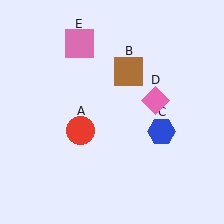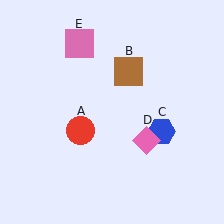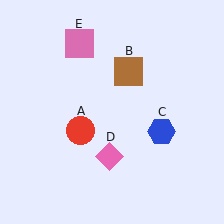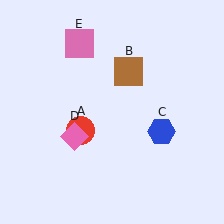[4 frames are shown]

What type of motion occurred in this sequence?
The pink diamond (object D) rotated clockwise around the center of the scene.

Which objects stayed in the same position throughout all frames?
Red circle (object A) and brown square (object B) and blue hexagon (object C) and pink square (object E) remained stationary.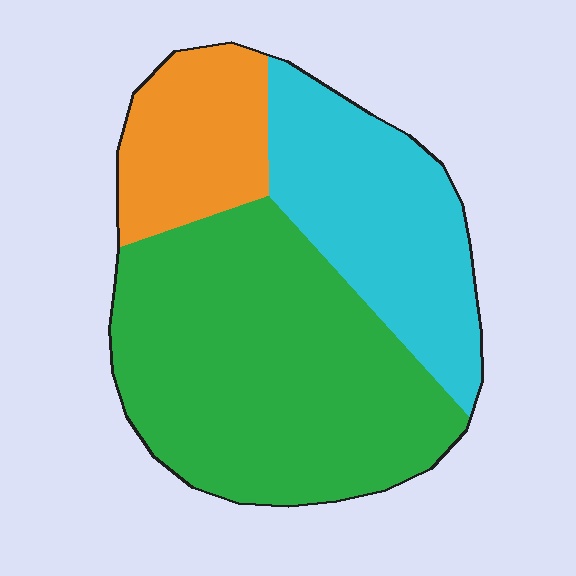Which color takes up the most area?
Green, at roughly 55%.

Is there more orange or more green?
Green.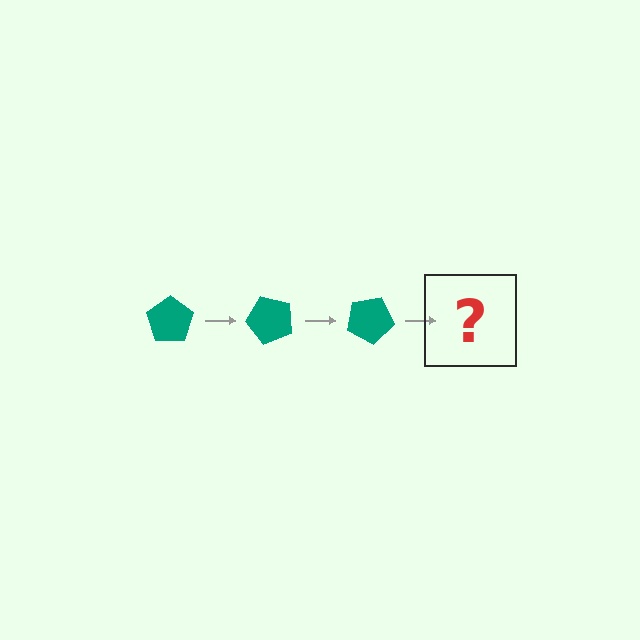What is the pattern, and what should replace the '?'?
The pattern is that the pentagon rotates 50 degrees each step. The '?' should be a teal pentagon rotated 150 degrees.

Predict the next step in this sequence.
The next step is a teal pentagon rotated 150 degrees.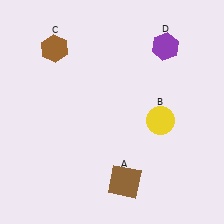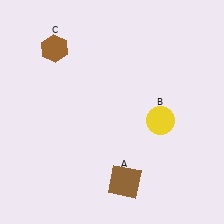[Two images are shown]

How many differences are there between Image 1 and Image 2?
There is 1 difference between the two images.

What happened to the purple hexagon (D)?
The purple hexagon (D) was removed in Image 2. It was in the top-right area of Image 1.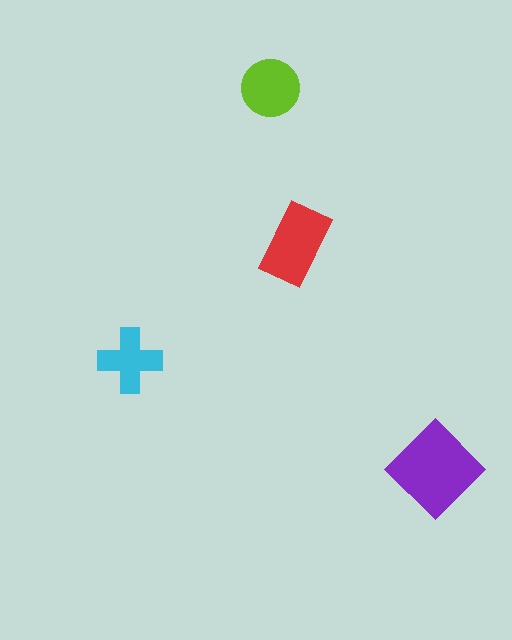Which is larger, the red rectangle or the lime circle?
The red rectangle.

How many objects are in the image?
There are 4 objects in the image.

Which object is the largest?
The purple diamond.